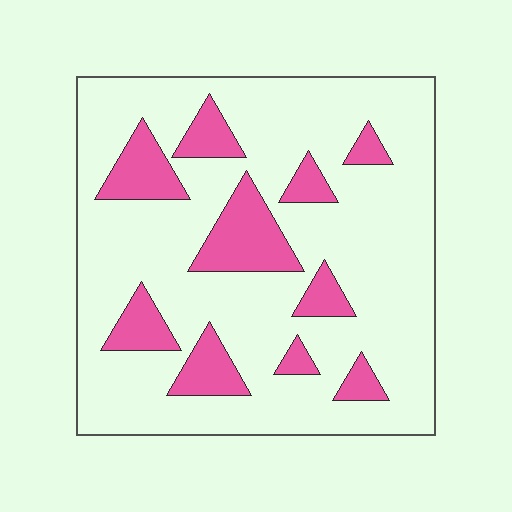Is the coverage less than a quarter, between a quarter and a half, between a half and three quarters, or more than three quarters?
Less than a quarter.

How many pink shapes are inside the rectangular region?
10.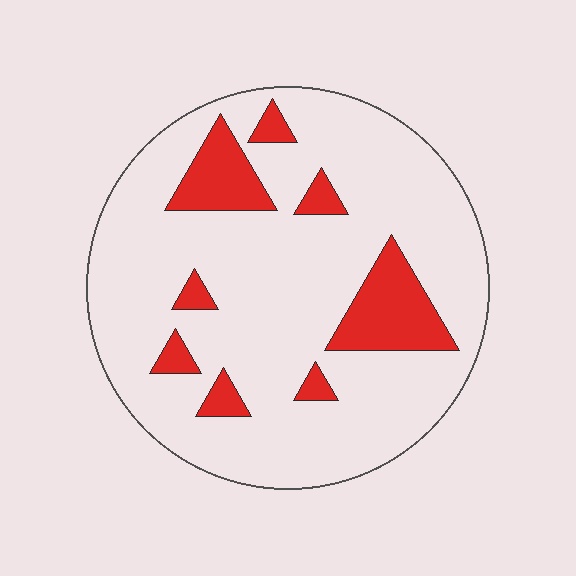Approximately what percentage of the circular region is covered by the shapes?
Approximately 15%.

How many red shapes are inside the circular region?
8.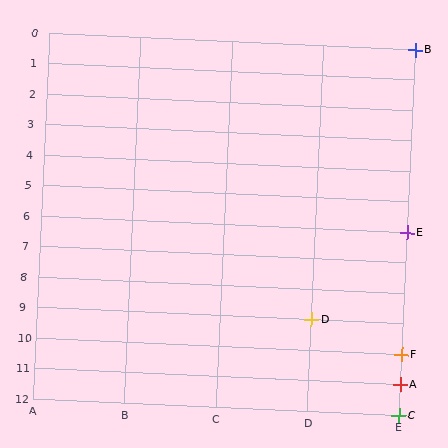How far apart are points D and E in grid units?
Points D and E are 1 column and 3 rows apart (about 3.2 grid units diagonally).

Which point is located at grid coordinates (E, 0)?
Point B is at (E, 0).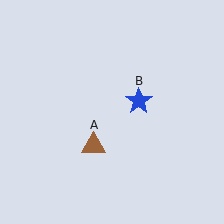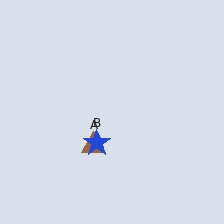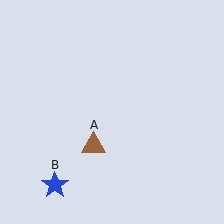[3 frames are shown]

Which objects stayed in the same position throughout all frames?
Brown triangle (object A) remained stationary.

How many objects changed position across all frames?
1 object changed position: blue star (object B).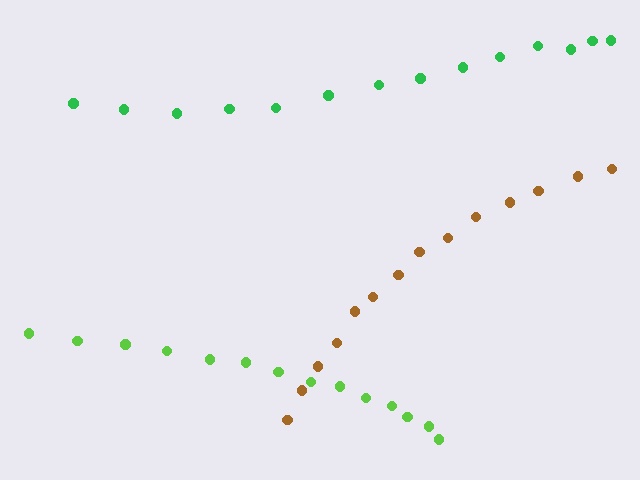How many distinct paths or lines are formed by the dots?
There are 3 distinct paths.